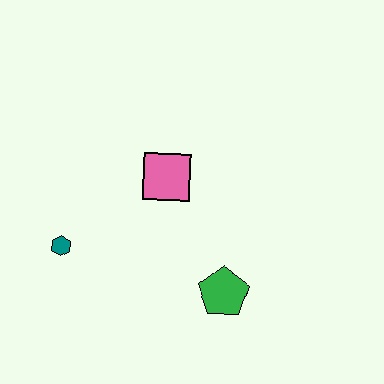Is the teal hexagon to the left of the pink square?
Yes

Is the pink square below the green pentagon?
No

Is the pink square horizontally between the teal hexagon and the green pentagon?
Yes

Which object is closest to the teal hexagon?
The pink square is closest to the teal hexagon.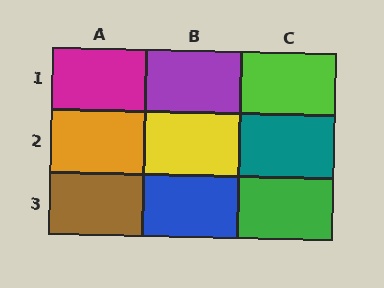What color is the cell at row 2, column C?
Teal.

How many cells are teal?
1 cell is teal.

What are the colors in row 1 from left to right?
Magenta, purple, lime.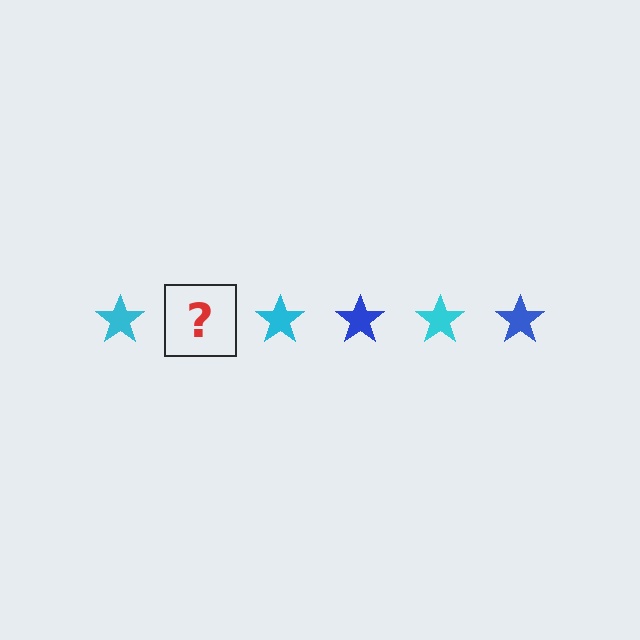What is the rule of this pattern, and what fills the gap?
The rule is that the pattern cycles through cyan, blue stars. The gap should be filled with a blue star.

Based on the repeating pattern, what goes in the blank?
The blank should be a blue star.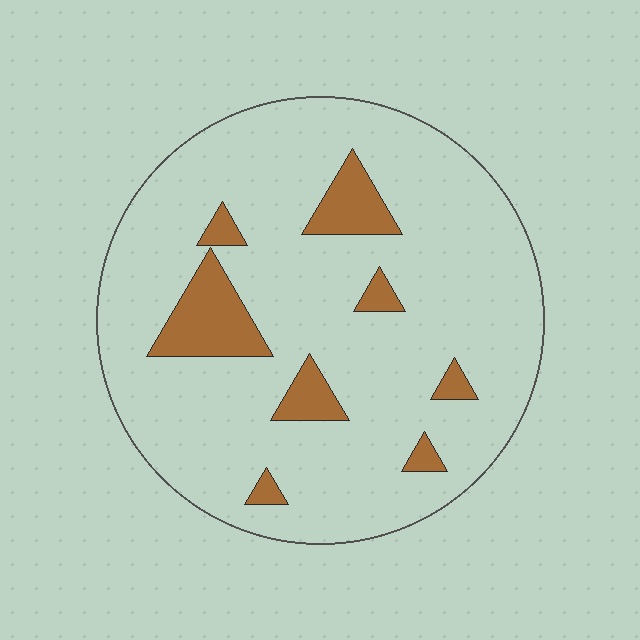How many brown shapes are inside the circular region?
8.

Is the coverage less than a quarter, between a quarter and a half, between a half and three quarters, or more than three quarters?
Less than a quarter.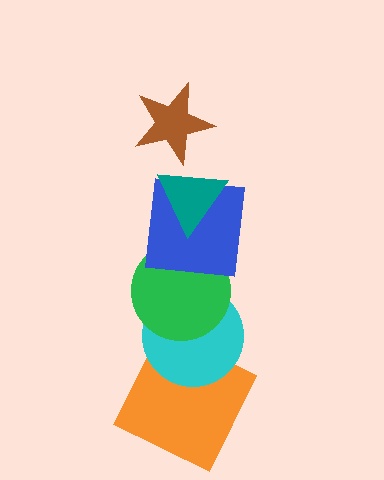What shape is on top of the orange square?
The cyan circle is on top of the orange square.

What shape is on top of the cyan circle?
The green circle is on top of the cyan circle.